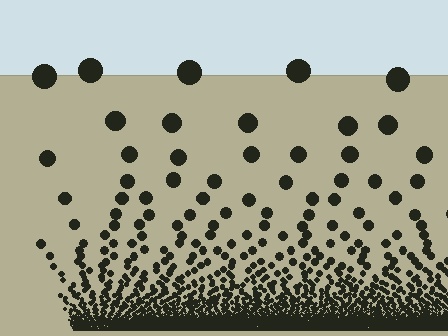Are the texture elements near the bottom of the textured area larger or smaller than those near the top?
Smaller. The gradient is inverted — elements near the bottom are smaller and denser.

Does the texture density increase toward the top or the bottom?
Density increases toward the bottom.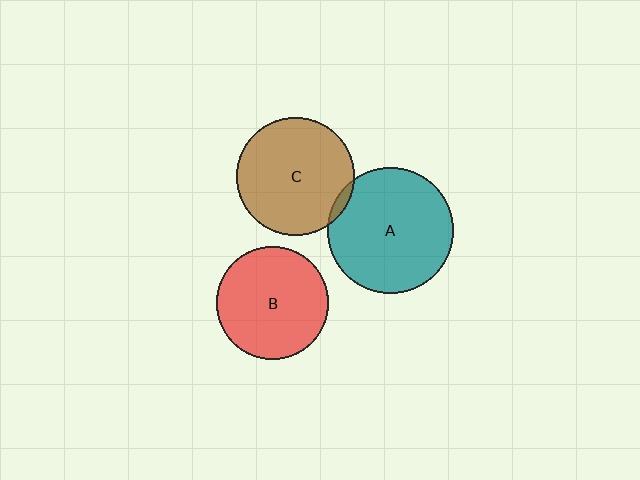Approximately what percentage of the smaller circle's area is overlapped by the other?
Approximately 5%.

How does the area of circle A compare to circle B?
Approximately 1.3 times.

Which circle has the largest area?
Circle A (teal).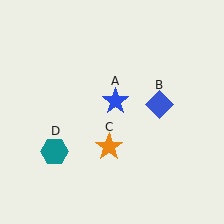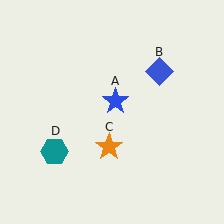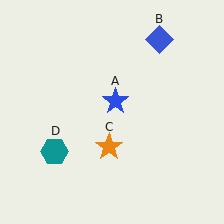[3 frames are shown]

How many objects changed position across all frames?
1 object changed position: blue diamond (object B).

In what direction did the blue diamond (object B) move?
The blue diamond (object B) moved up.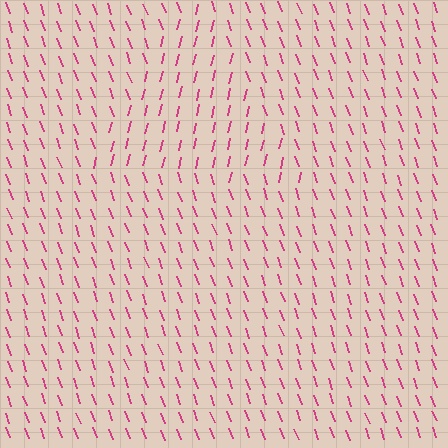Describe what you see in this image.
The image is filled with small magenta line segments. A triangle region in the image has lines oriented differently from the surrounding lines, creating a visible texture boundary.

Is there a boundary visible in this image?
Yes, there is a texture boundary formed by a change in line orientation.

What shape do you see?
I see a triangle.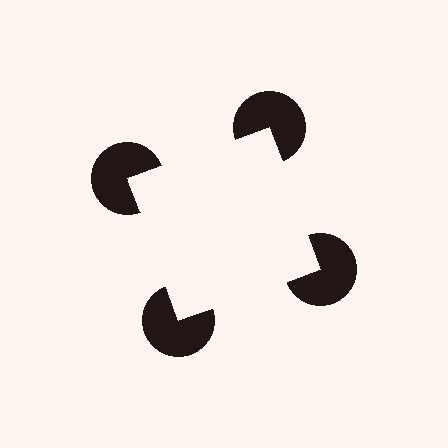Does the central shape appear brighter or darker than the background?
It typically appears slightly brighter than the background, even though no actual brightness change is drawn.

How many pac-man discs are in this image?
There are 4 — one at each vertex of the illusory square.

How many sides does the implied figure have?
4 sides.